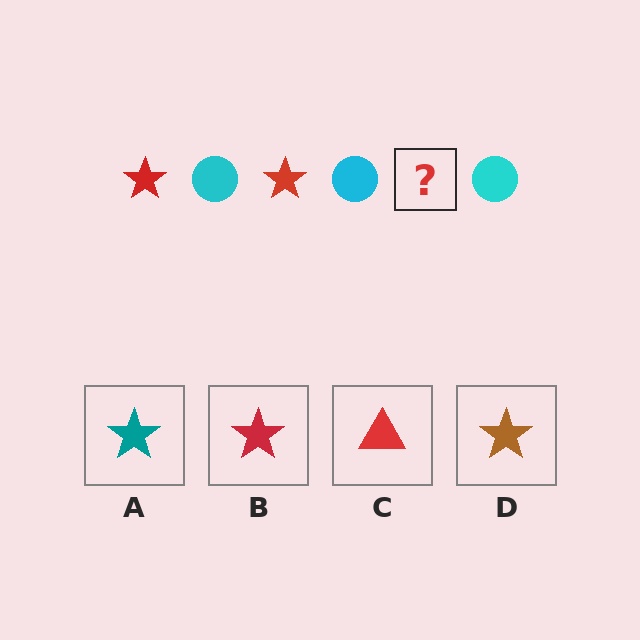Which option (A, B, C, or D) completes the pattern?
B.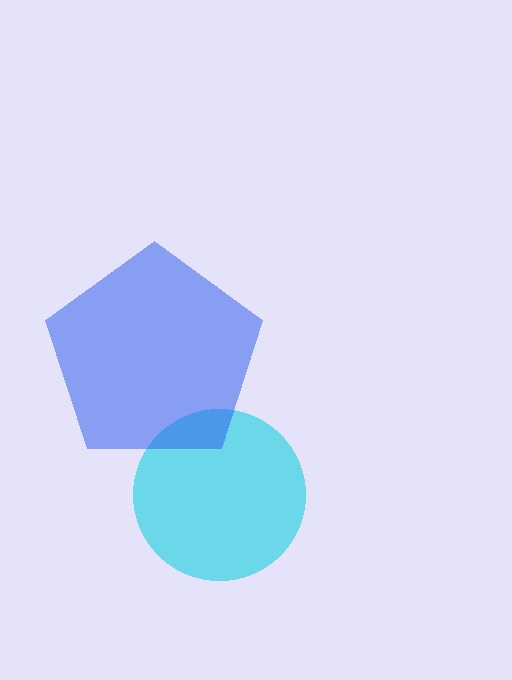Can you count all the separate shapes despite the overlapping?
Yes, there are 2 separate shapes.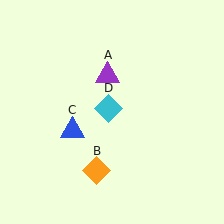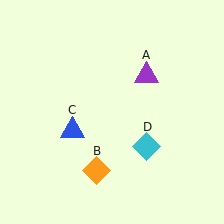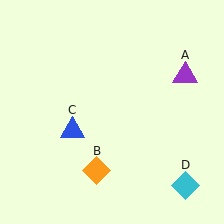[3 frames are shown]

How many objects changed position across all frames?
2 objects changed position: purple triangle (object A), cyan diamond (object D).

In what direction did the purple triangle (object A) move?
The purple triangle (object A) moved right.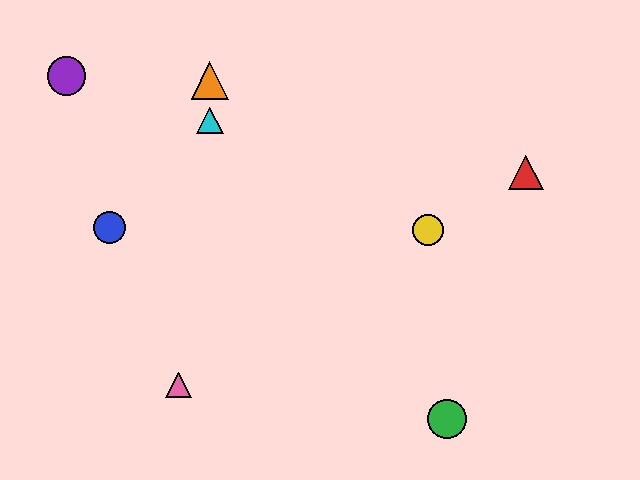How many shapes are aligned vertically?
2 shapes (the orange triangle, the cyan triangle) are aligned vertically.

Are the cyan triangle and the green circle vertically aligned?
No, the cyan triangle is at x≈210 and the green circle is at x≈447.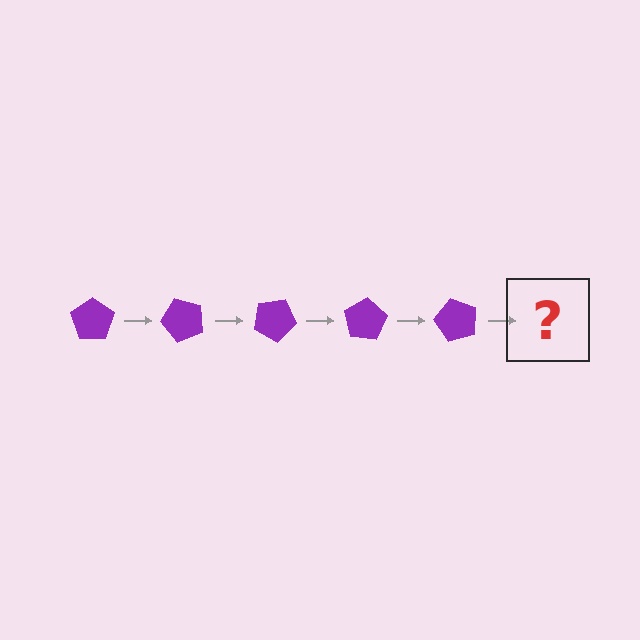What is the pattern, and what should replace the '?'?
The pattern is that the pentagon rotates 50 degrees each step. The '?' should be a purple pentagon rotated 250 degrees.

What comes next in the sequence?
The next element should be a purple pentagon rotated 250 degrees.